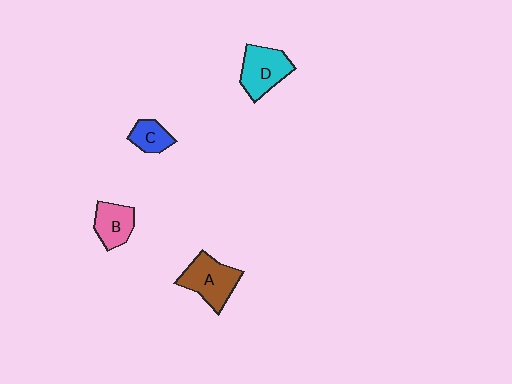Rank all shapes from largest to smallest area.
From largest to smallest: A (brown), D (cyan), B (pink), C (blue).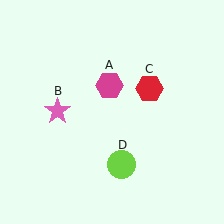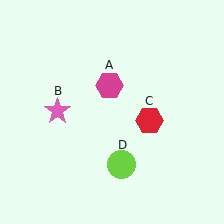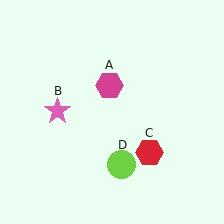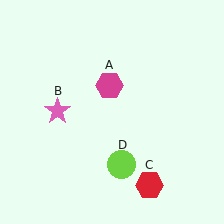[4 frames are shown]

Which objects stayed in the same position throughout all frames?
Magenta hexagon (object A) and pink star (object B) and lime circle (object D) remained stationary.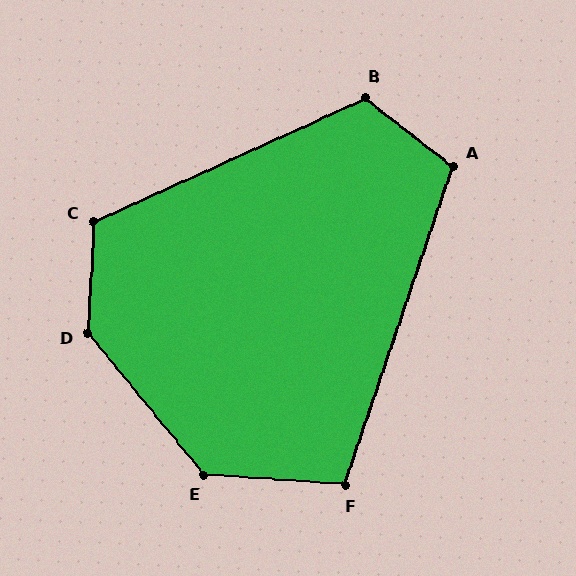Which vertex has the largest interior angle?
D, at approximately 138 degrees.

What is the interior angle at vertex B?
Approximately 118 degrees (obtuse).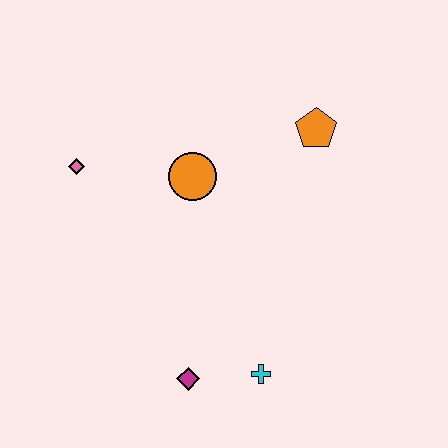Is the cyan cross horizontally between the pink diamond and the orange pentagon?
Yes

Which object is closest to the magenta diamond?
The cyan cross is closest to the magenta diamond.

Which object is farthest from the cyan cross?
The pink diamond is farthest from the cyan cross.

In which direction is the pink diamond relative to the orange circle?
The pink diamond is to the left of the orange circle.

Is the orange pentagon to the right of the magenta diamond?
Yes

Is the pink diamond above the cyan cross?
Yes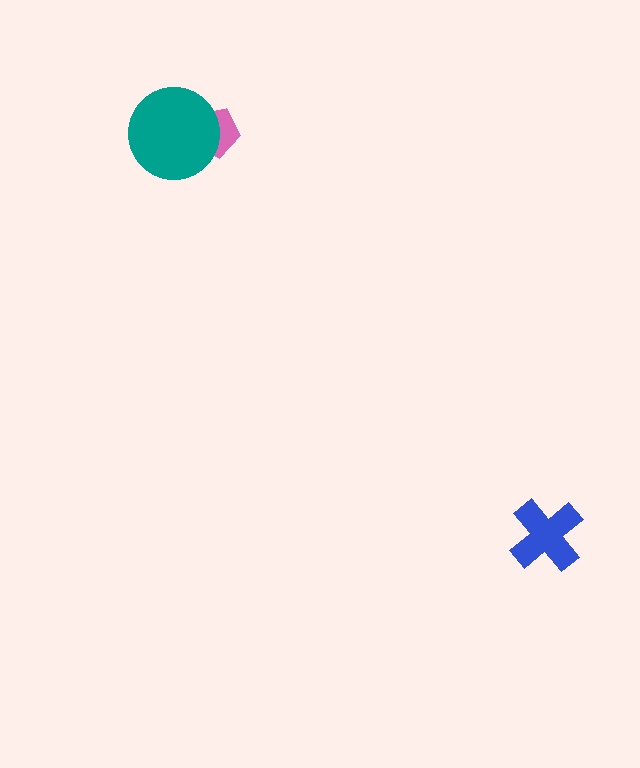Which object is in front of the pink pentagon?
The teal circle is in front of the pink pentagon.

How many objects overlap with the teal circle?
1 object overlaps with the teal circle.